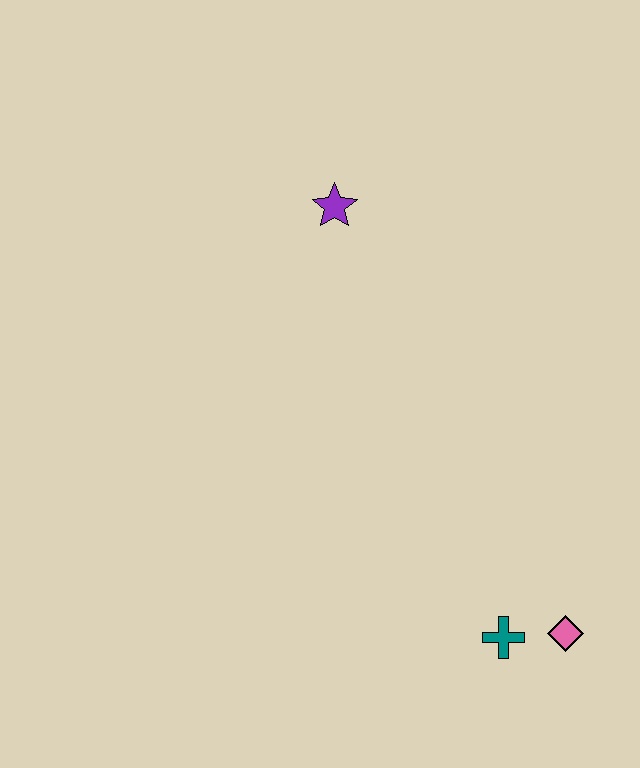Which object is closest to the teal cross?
The pink diamond is closest to the teal cross.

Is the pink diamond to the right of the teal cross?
Yes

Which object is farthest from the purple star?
The pink diamond is farthest from the purple star.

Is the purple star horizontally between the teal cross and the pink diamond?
No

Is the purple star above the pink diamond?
Yes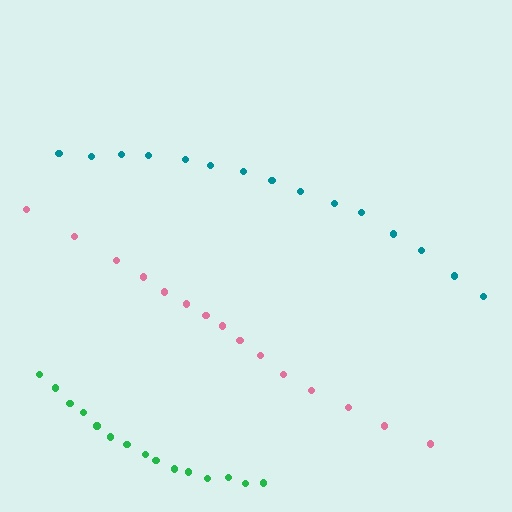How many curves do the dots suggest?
There are 3 distinct paths.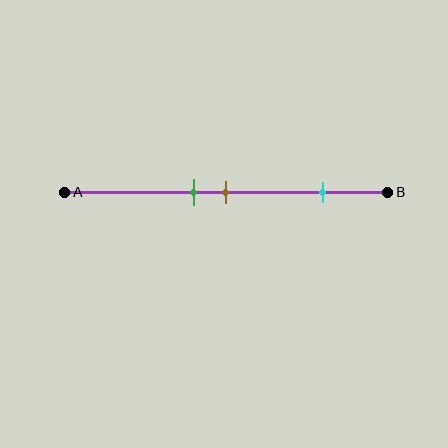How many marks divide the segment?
There are 3 marks dividing the segment.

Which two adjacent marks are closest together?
The green and brown marks are the closest adjacent pair.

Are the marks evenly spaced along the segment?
No, the marks are not evenly spaced.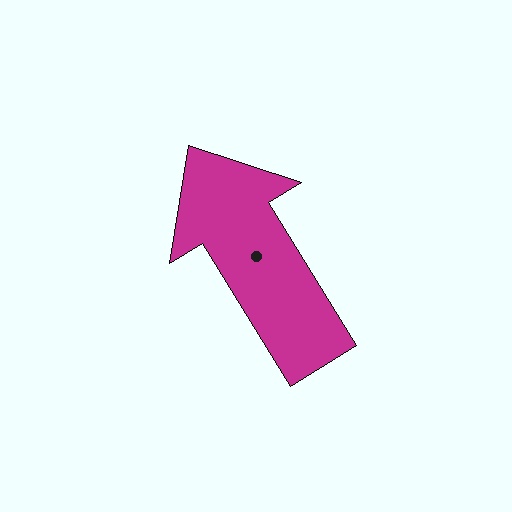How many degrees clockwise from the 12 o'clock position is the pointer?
Approximately 328 degrees.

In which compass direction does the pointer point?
Northwest.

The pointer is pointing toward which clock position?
Roughly 11 o'clock.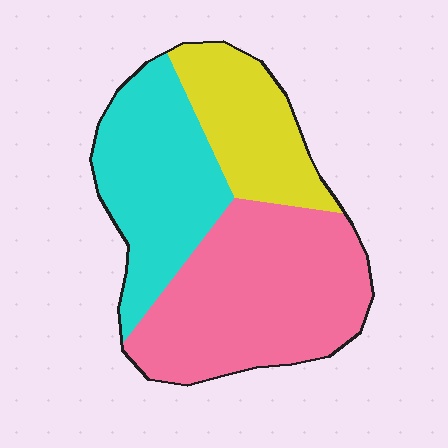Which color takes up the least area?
Yellow, at roughly 20%.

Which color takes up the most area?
Pink, at roughly 45%.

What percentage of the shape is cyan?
Cyan covers roughly 30% of the shape.